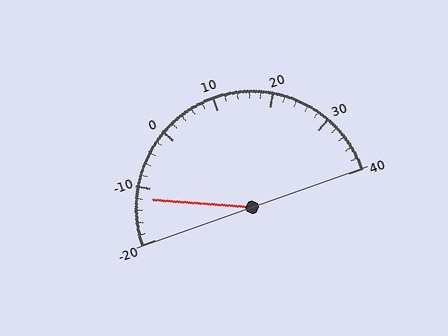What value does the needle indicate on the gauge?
The needle indicates approximately -12.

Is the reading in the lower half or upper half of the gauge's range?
The reading is in the lower half of the range (-20 to 40).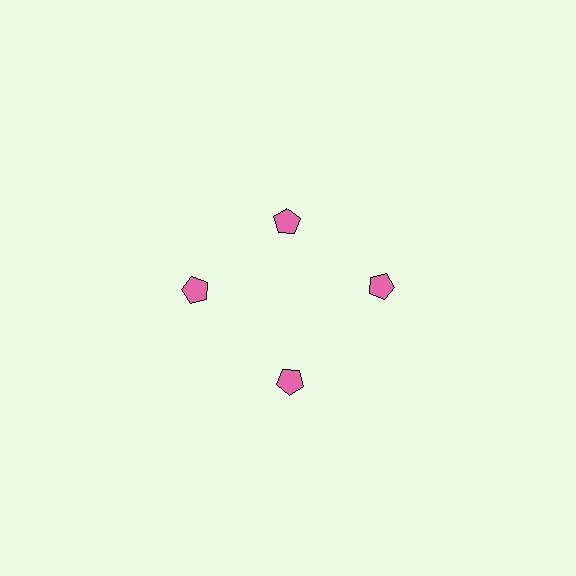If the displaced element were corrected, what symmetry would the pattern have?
It would have 4-fold rotational symmetry — the pattern would map onto itself every 90 degrees.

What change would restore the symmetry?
The symmetry would be restored by moving it outward, back onto the ring so that all 4 pentagons sit at equal angles and equal distance from the center.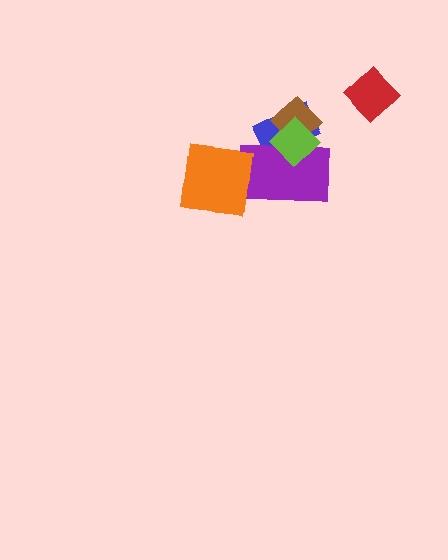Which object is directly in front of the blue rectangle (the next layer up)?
The brown diamond is directly in front of the blue rectangle.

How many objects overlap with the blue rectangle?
3 objects overlap with the blue rectangle.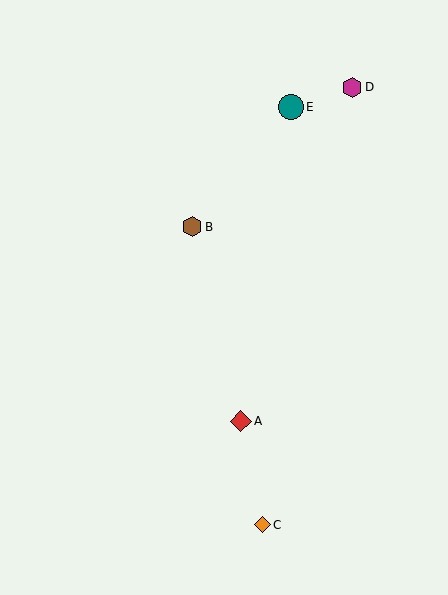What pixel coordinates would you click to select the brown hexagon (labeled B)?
Click at (192, 227) to select the brown hexagon B.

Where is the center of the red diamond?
The center of the red diamond is at (241, 421).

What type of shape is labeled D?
Shape D is a magenta hexagon.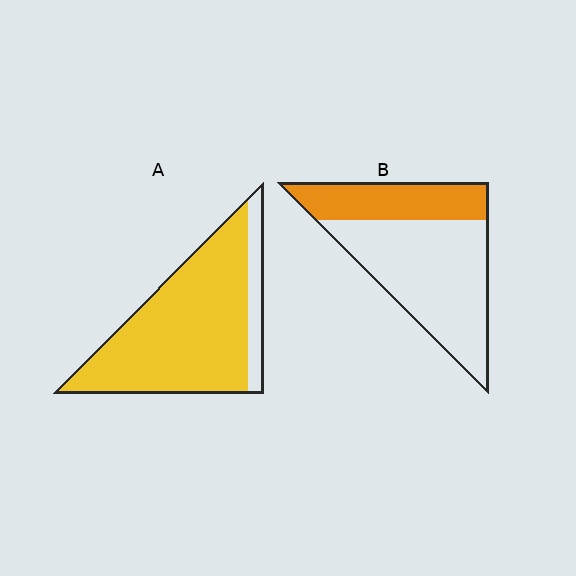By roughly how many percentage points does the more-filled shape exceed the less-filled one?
By roughly 55 percentage points (A over B).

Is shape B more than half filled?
No.